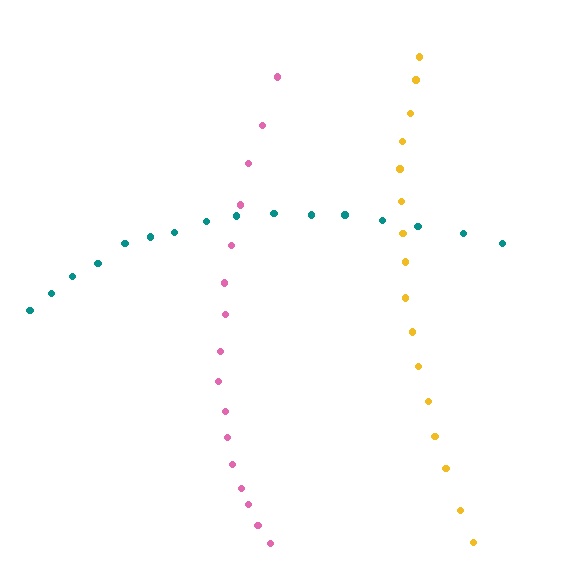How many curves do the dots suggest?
There are 3 distinct paths.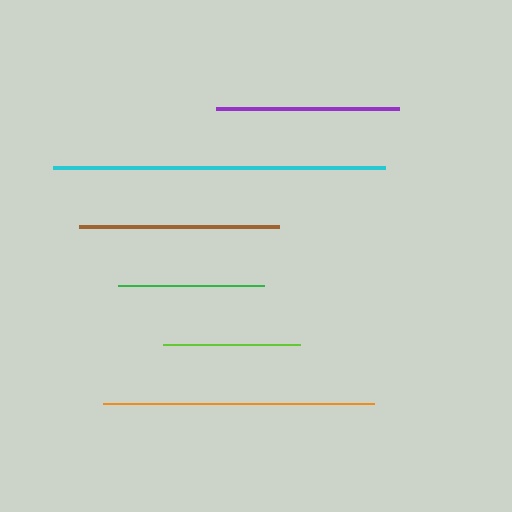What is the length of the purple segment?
The purple segment is approximately 183 pixels long.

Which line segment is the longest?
The cyan line is the longest at approximately 333 pixels.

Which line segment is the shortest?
The lime line is the shortest at approximately 138 pixels.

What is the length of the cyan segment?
The cyan segment is approximately 333 pixels long.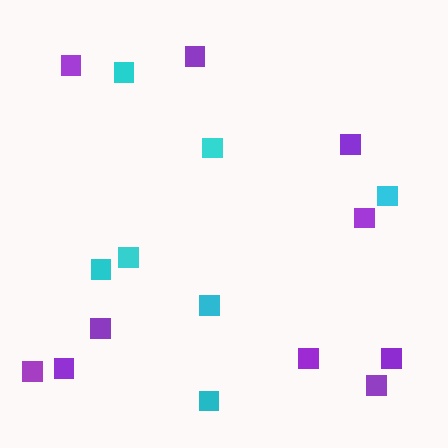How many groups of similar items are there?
There are 2 groups: one group of cyan squares (7) and one group of purple squares (10).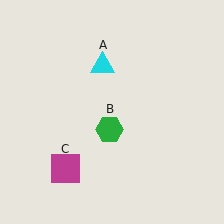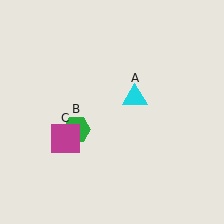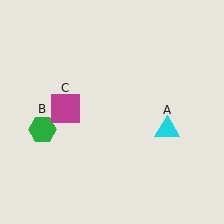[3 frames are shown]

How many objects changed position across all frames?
3 objects changed position: cyan triangle (object A), green hexagon (object B), magenta square (object C).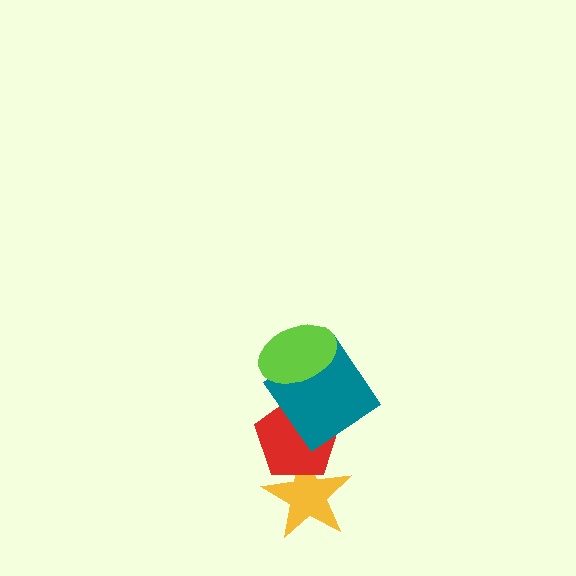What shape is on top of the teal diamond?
The lime ellipse is on top of the teal diamond.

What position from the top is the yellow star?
The yellow star is 4th from the top.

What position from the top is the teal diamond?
The teal diamond is 2nd from the top.